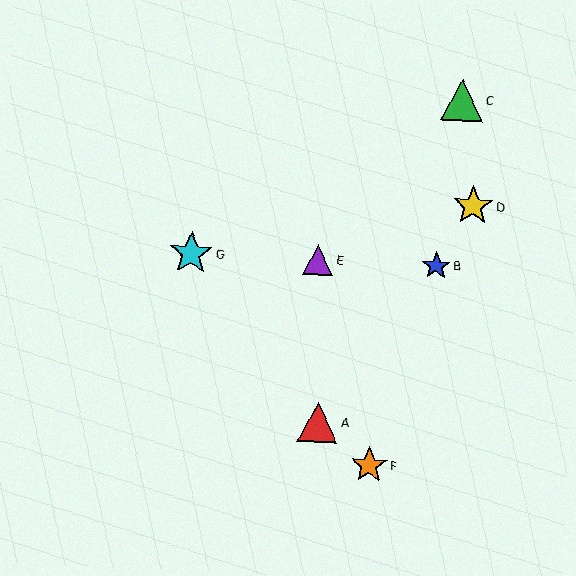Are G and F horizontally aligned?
No, G is at y≈254 and F is at y≈465.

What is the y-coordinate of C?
Object C is at y≈100.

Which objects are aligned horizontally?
Objects B, E, G are aligned horizontally.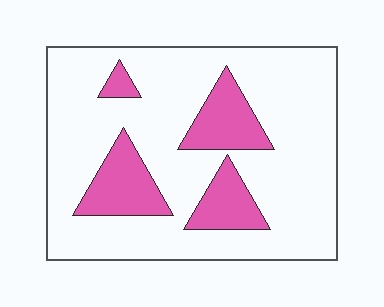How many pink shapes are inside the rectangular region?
4.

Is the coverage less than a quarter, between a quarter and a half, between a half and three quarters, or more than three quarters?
Less than a quarter.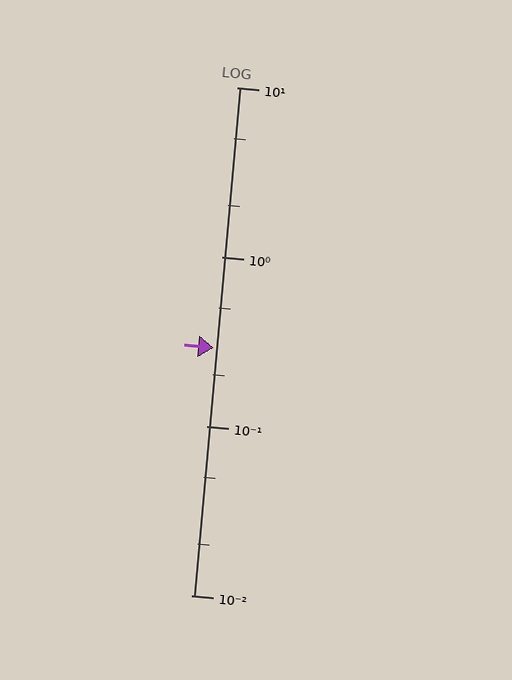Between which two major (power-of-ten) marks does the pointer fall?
The pointer is between 0.1 and 1.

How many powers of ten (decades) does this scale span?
The scale spans 3 decades, from 0.01 to 10.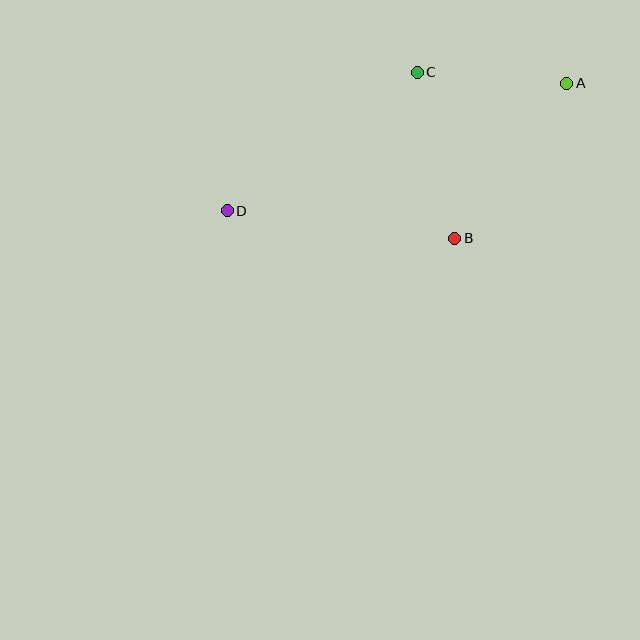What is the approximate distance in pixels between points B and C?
The distance between B and C is approximately 170 pixels.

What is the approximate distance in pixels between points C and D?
The distance between C and D is approximately 235 pixels.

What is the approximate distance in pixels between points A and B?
The distance between A and B is approximately 191 pixels.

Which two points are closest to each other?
Points A and C are closest to each other.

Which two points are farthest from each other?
Points A and D are farthest from each other.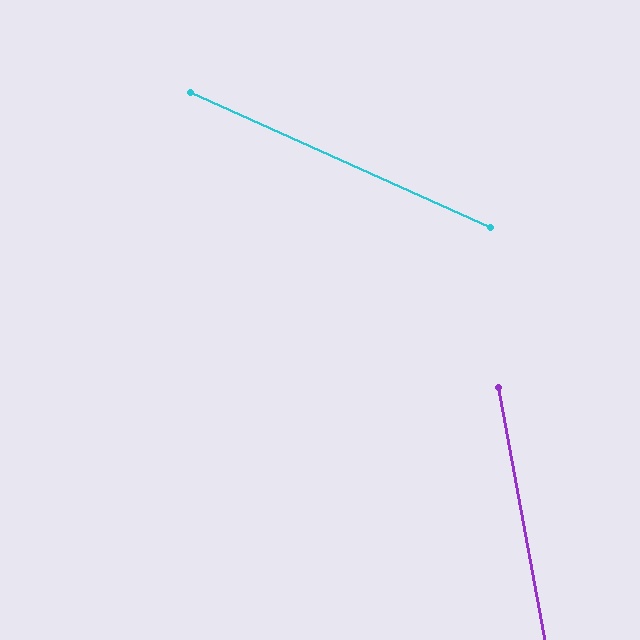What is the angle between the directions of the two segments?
Approximately 55 degrees.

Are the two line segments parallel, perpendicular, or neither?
Neither parallel nor perpendicular — they differ by about 55°.